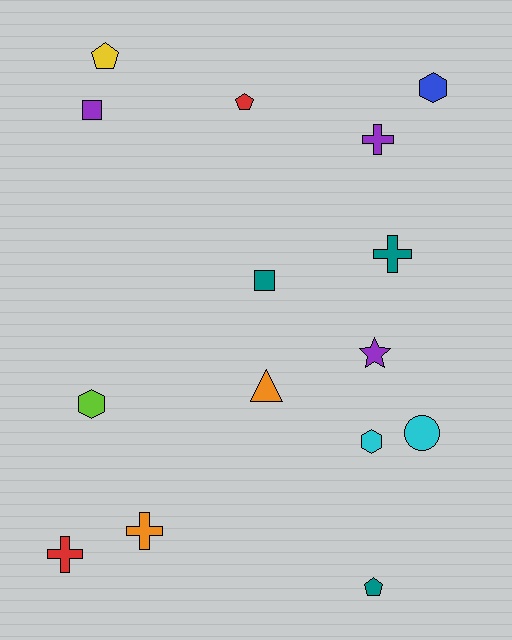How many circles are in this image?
There is 1 circle.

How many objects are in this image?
There are 15 objects.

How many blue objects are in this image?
There is 1 blue object.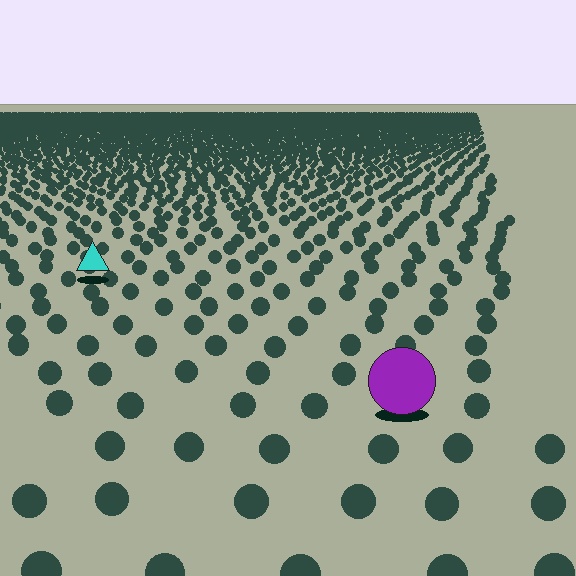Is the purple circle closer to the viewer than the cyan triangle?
Yes. The purple circle is closer — you can tell from the texture gradient: the ground texture is coarser near it.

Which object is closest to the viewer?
The purple circle is closest. The texture marks near it are larger and more spread out.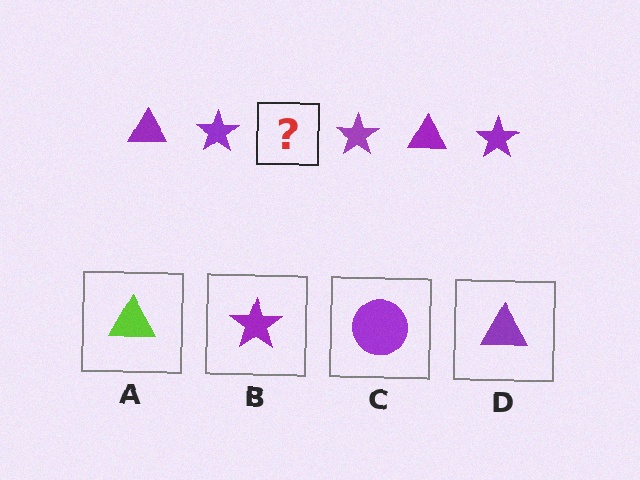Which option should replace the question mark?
Option D.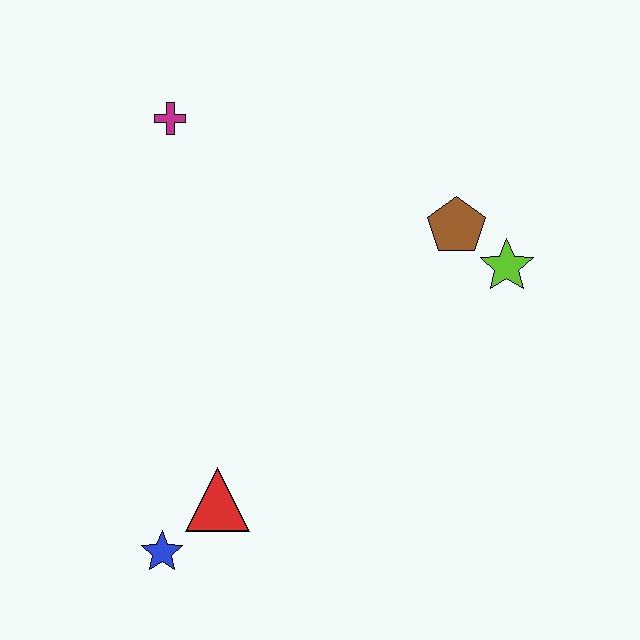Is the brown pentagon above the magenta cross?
No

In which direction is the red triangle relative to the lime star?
The red triangle is to the left of the lime star.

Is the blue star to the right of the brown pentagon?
No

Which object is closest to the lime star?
The brown pentagon is closest to the lime star.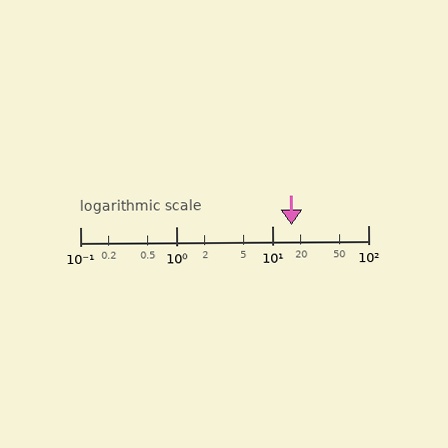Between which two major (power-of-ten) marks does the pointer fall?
The pointer is between 10 and 100.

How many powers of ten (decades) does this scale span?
The scale spans 3 decades, from 0.1 to 100.